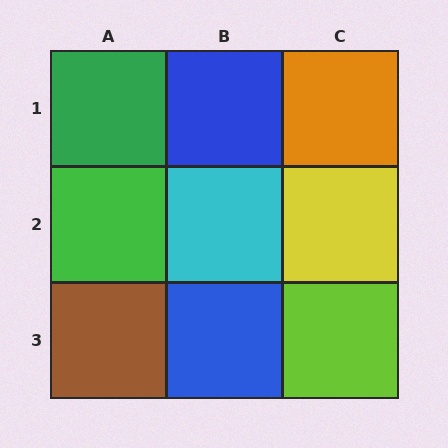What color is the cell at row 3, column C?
Lime.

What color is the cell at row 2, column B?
Cyan.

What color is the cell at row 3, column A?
Brown.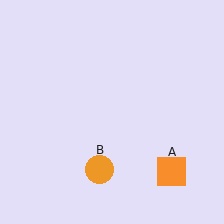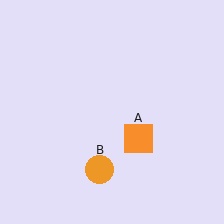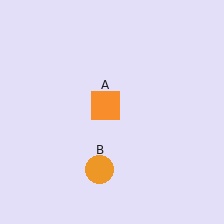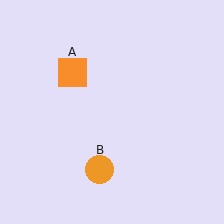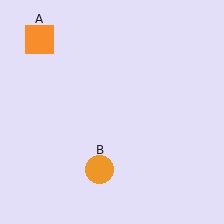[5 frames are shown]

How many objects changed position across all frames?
1 object changed position: orange square (object A).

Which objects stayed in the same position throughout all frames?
Orange circle (object B) remained stationary.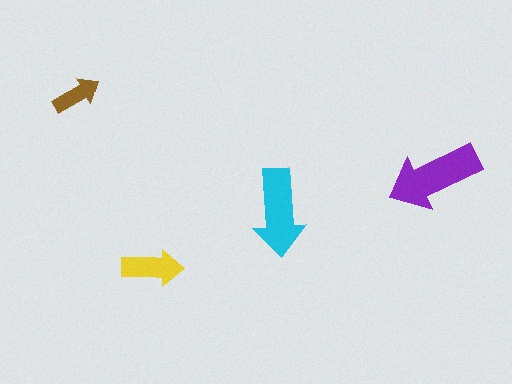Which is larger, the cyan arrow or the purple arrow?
The purple one.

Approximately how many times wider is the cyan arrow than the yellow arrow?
About 1.5 times wider.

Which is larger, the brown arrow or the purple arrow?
The purple one.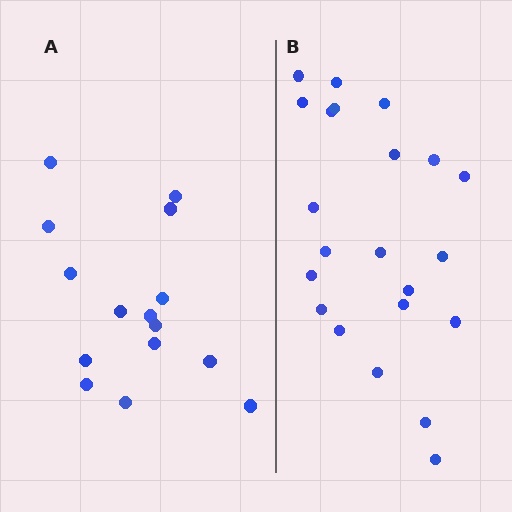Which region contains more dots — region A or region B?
Region B (the right region) has more dots.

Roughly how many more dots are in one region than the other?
Region B has roughly 8 or so more dots than region A.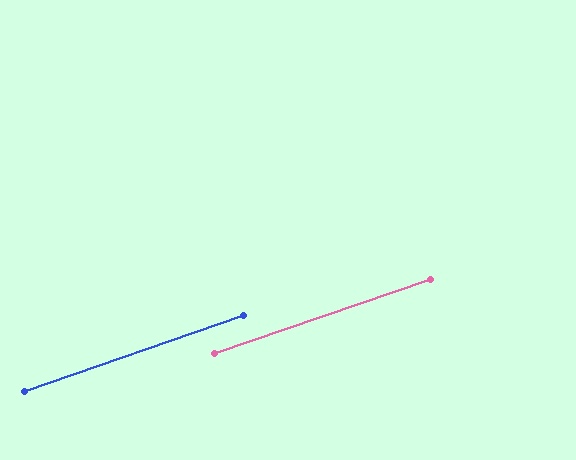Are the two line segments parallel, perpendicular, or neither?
Parallel — their directions differ by only 0.3°.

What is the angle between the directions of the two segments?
Approximately 0 degrees.